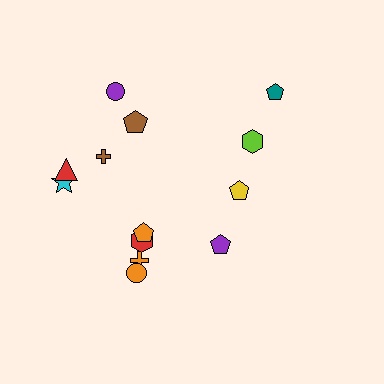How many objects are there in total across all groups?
There are 13 objects.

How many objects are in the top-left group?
There are 5 objects.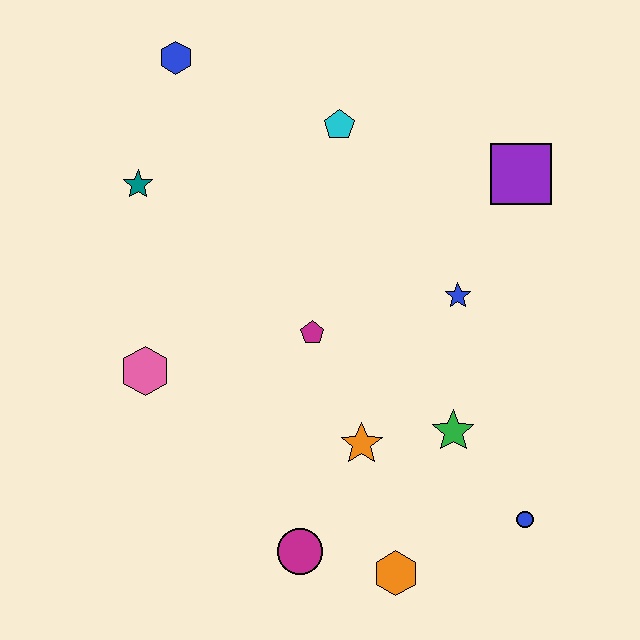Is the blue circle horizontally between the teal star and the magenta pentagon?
No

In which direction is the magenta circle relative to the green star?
The magenta circle is to the left of the green star.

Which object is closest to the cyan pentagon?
The blue hexagon is closest to the cyan pentagon.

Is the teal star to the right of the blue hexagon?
No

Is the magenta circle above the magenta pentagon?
No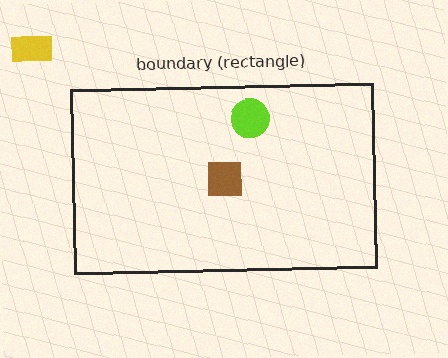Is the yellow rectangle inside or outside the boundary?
Outside.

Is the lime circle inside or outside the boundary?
Inside.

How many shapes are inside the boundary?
2 inside, 1 outside.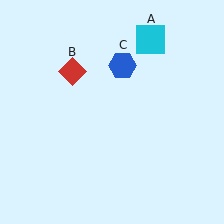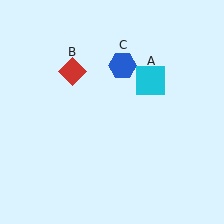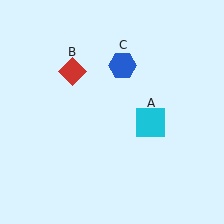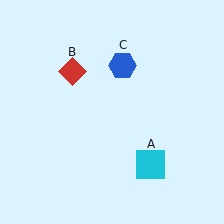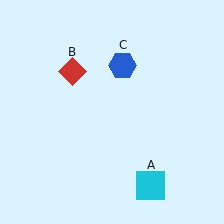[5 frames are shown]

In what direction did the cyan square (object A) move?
The cyan square (object A) moved down.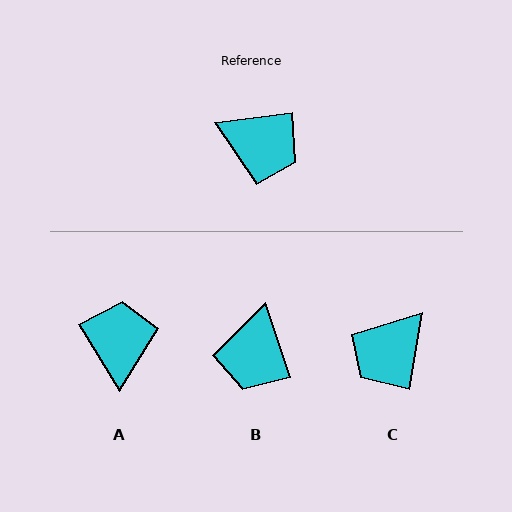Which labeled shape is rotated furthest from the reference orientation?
A, about 114 degrees away.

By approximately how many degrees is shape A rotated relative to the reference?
Approximately 114 degrees counter-clockwise.